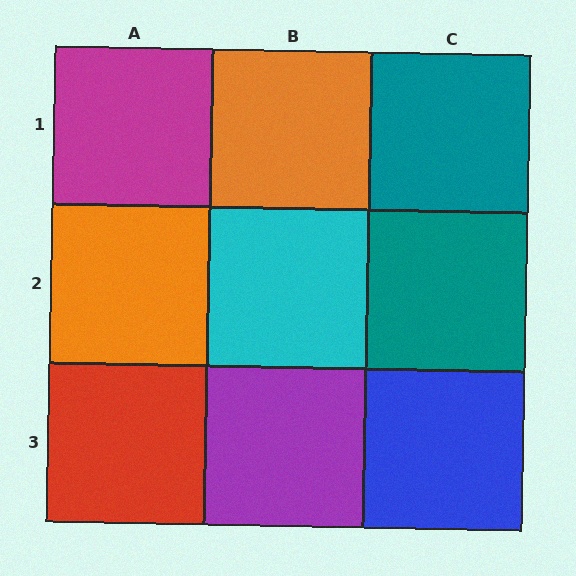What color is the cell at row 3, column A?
Red.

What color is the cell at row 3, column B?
Purple.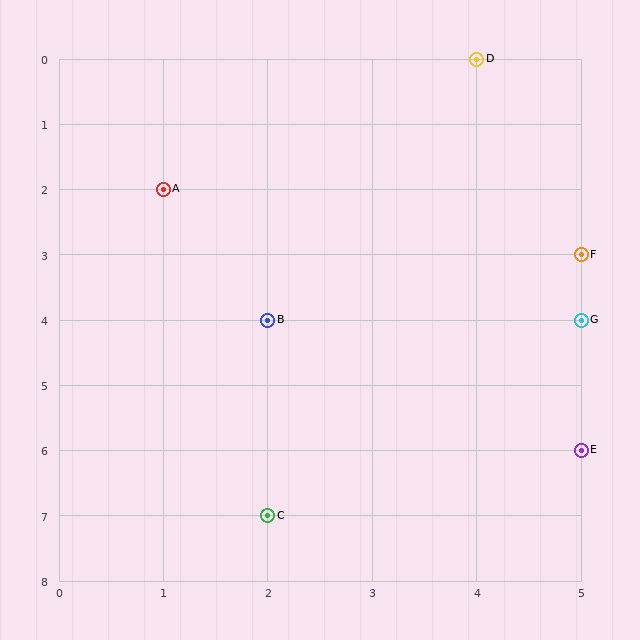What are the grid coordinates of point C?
Point C is at grid coordinates (2, 7).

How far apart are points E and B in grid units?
Points E and B are 3 columns and 2 rows apart (about 3.6 grid units diagonally).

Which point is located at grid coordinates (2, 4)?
Point B is at (2, 4).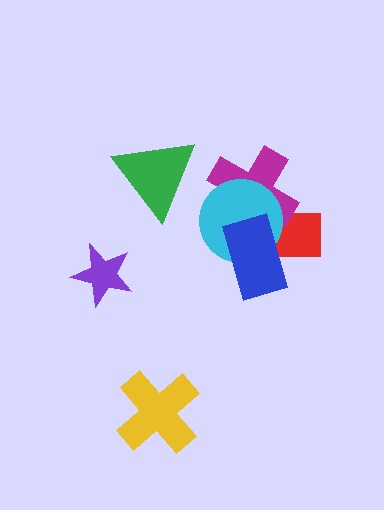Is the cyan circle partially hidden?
Yes, it is partially covered by another shape.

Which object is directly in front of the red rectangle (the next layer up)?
The magenta cross is directly in front of the red rectangle.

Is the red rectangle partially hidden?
Yes, it is partially covered by another shape.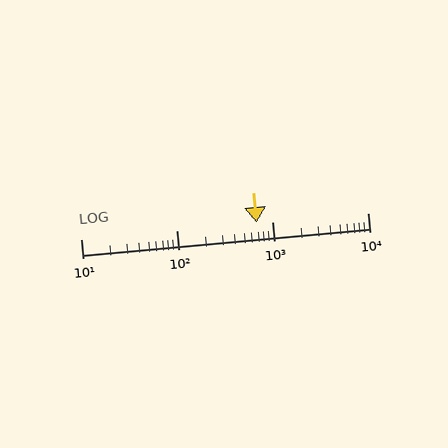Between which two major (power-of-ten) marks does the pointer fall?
The pointer is between 100 and 1000.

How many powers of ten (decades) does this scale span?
The scale spans 3 decades, from 10 to 10000.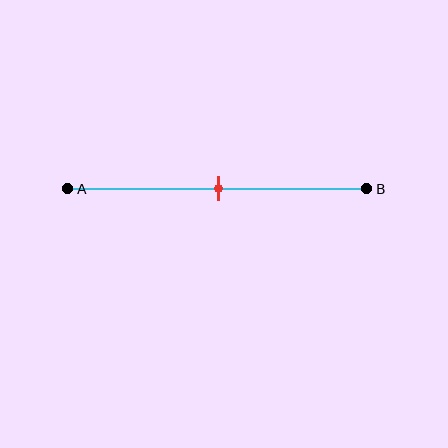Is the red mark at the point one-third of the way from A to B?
No, the mark is at about 50% from A, not at the 33% one-third point.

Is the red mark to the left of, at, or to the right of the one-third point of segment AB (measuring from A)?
The red mark is to the right of the one-third point of segment AB.